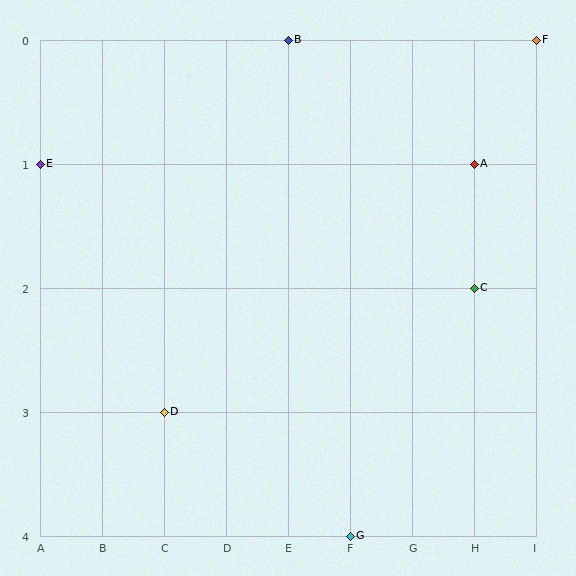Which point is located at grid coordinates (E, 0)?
Point B is at (E, 0).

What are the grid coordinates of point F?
Point F is at grid coordinates (I, 0).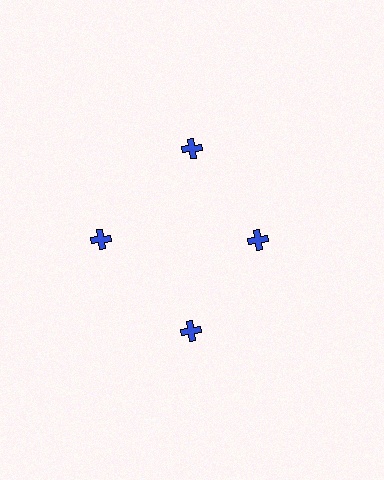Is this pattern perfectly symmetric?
No. The 4 blue crosses are arranged in a ring, but one element near the 3 o'clock position is pulled inward toward the center, breaking the 4-fold rotational symmetry.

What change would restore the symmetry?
The symmetry would be restored by moving it outward, back onto the ring so that all 4 crosses sit at equal angles and equal distance from the center.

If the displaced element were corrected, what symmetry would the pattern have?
It would have 4-fold rotational symmetry — the pattern would map onto itself every 90 degrees.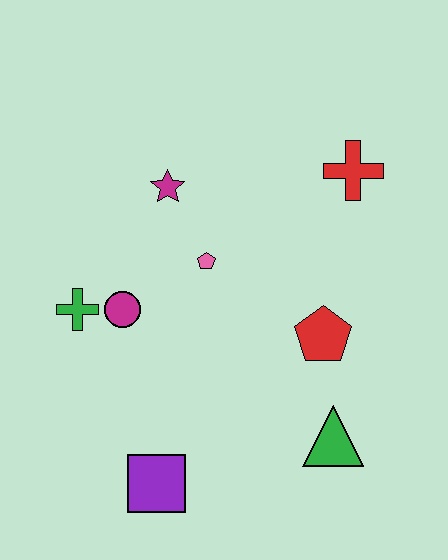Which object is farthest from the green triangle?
The magenta star is farthest from the green triangle.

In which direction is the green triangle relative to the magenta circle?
The green triangle is to the right of the magenta circle.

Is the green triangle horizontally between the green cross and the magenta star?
No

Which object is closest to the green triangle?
The red pentagon is closest to the green triangle.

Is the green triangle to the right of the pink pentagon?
Yes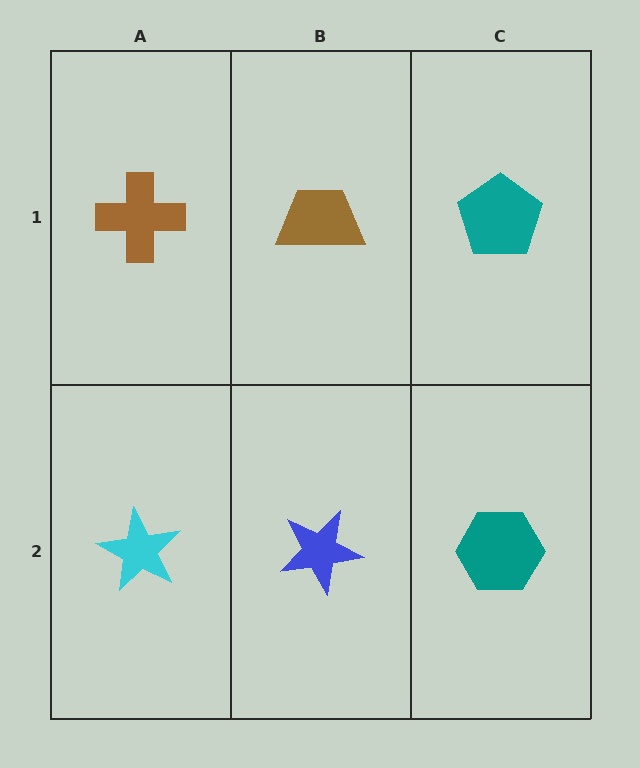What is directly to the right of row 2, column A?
A blue star.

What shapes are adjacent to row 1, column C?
A teal hexagon (row 2, column C), a brown trapezoid (row 1, column B).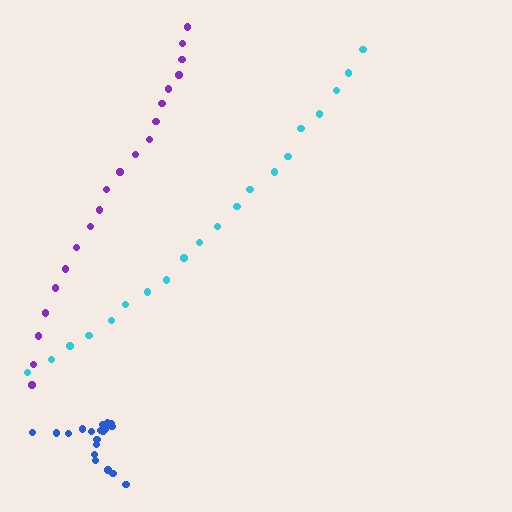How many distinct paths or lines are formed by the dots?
There are 3 distinct paths.